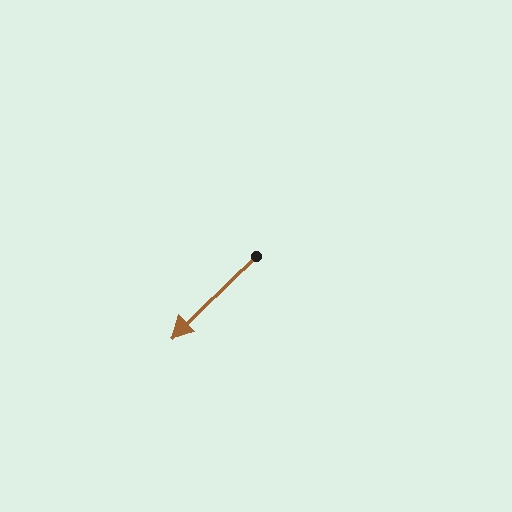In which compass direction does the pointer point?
Southwest.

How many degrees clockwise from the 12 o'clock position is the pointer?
Approximately 226 degrees.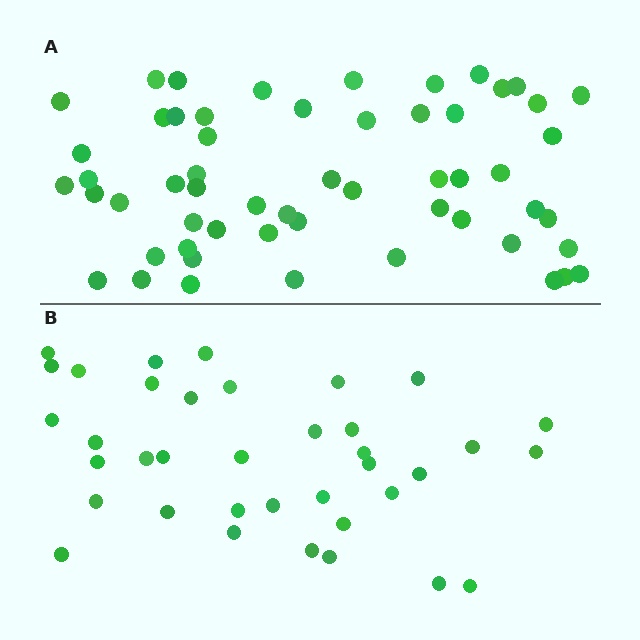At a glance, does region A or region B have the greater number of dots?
Region A (the top region) has more dots.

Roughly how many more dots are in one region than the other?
Region A has approximately 20 more dots than region B.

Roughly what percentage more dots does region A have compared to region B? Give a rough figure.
About 50% more.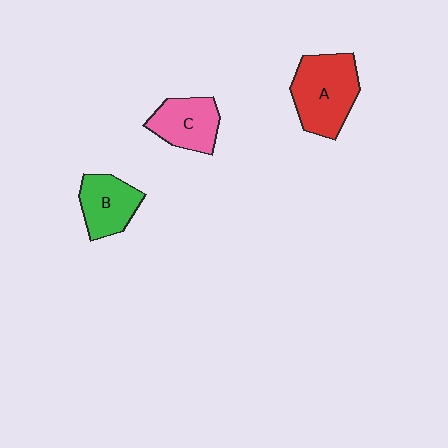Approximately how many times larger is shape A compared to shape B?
Approximately 1.5 times.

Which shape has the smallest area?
Shape B (green).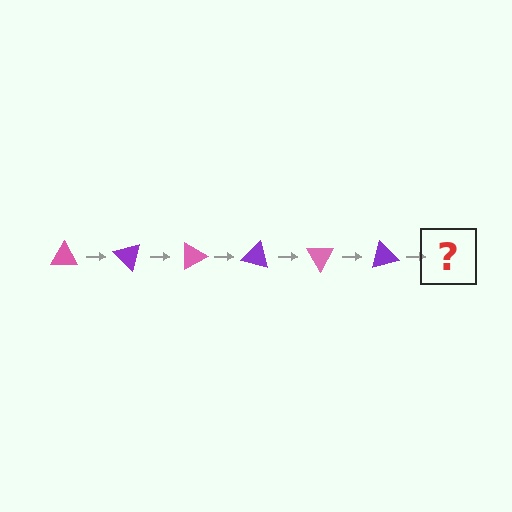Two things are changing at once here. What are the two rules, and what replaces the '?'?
The two rules are that it rotates 45 degrees each step and the color cycles through pink and purple. The '?' should be a pink triangle, rotated 270 degrees from the start.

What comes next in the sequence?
The next element should be a pink triangle, rotated 270 degrees from the start.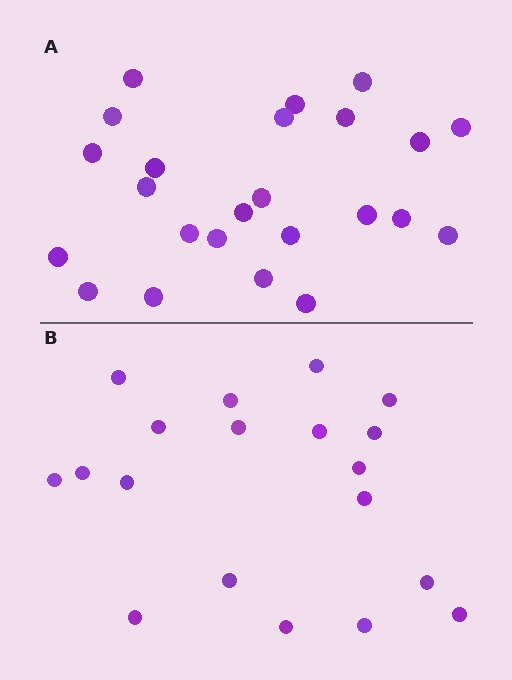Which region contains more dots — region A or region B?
Region A (the top region) has more dots.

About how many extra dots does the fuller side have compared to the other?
Region A has about 5 more dots than region B.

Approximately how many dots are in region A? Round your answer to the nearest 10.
About 20 dots. (The exact count is 24, which rounds to 20.)